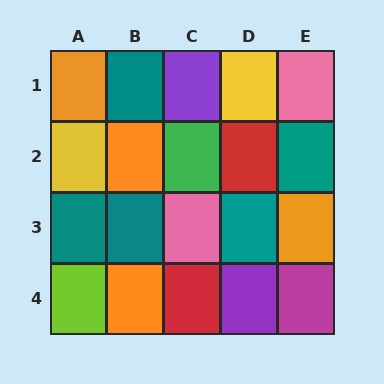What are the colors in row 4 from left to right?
Lime, orange, red, purple, magenta.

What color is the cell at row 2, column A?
Yellow.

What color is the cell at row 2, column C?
Green.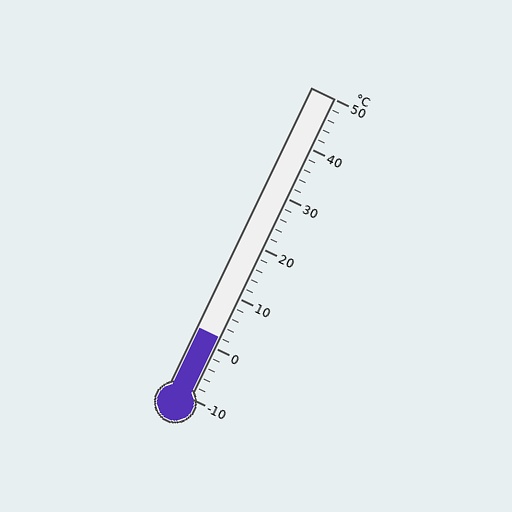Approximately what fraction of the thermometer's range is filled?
The thermometer is filled to approximately 20% of its range.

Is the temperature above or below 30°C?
The temperature is below 30°C.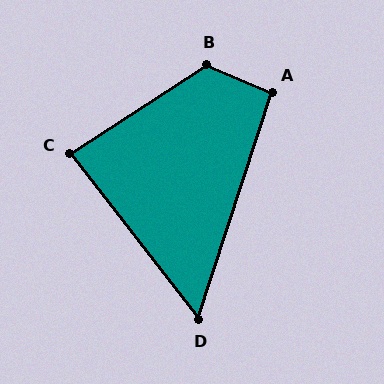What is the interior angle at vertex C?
Approximately 85 degrees (approximately right).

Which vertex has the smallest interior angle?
D, at approximately 56 degrees.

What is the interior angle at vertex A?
Approximately 95 degrees (approximately right).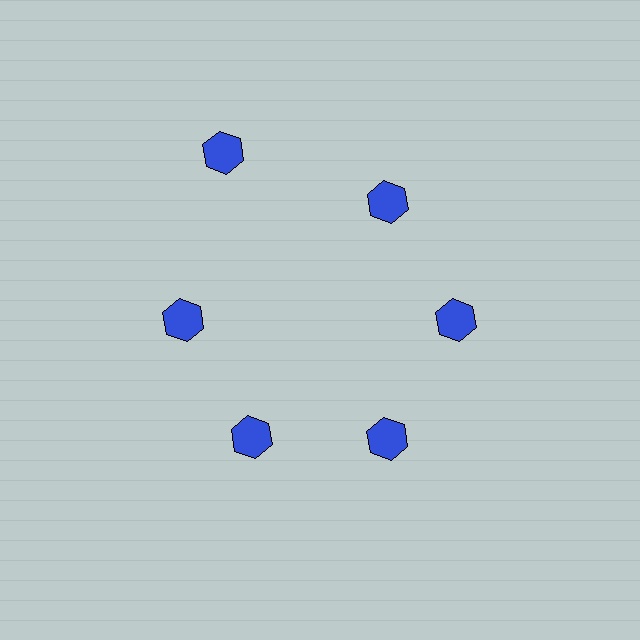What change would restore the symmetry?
The symmetry would be restored by moving it inward, back onto the ring so that all 6 hexagons sit at equal angles and equal distance from the center.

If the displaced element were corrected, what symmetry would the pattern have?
It would have 6-fold rotational symmetry — the pattern would map onto itself every 60 degrees.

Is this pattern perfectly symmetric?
No. The 6 blue hexagons are arranged in a ring, but one element near the 11 o'clock position is pushed outward from the center, breaking the 6-fold rotational symmetry.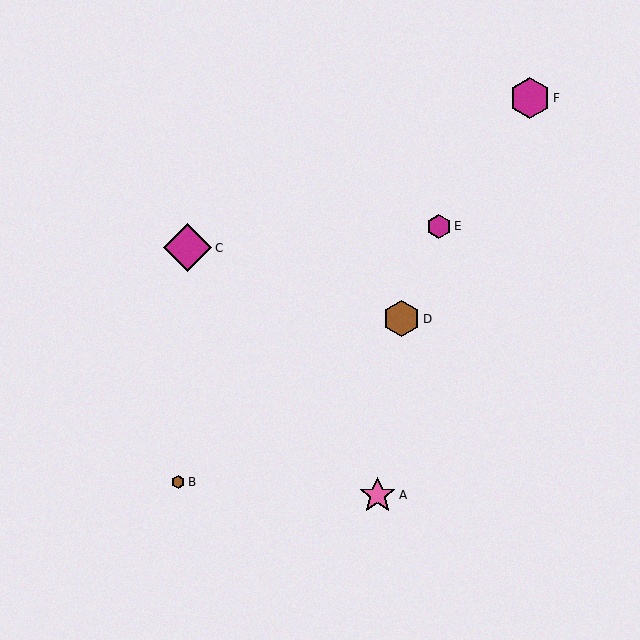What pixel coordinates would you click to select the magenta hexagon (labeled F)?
Click at (530, 98) to select the magenta hexagon F.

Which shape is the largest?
The magenta diamond (labeled C) is the largest.